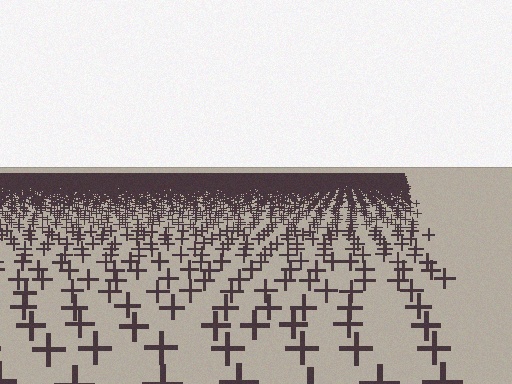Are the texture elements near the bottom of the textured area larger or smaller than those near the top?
Larger. Near the bottom, elements are closer to the viewer and appear at a bigger on-screen size.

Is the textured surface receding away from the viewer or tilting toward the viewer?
The surface is receding away from the viewer. Texture elements get smaller and denser toward the top.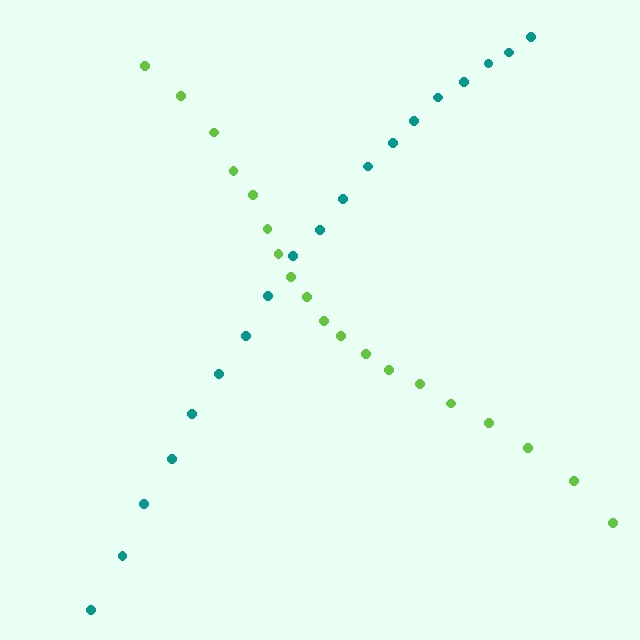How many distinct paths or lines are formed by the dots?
There are 2 distinct paths.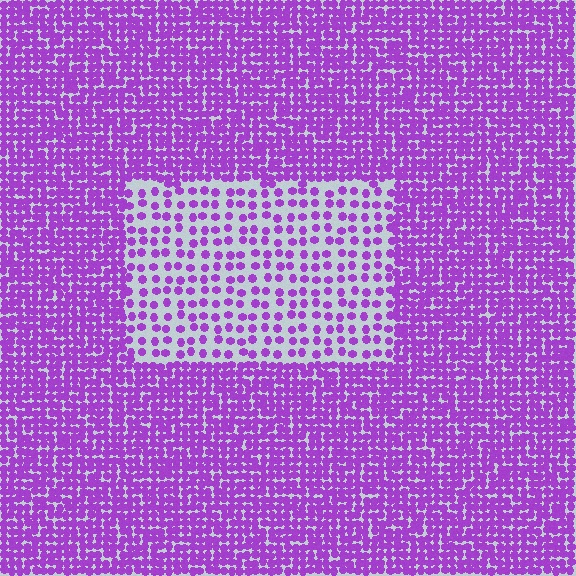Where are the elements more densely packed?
The elements are more densely packed outside the rectangle boundary.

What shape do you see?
I see a rectangle.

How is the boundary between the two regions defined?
The boundary is defined by a change in element density (approximately 2.5x ratio). All elements are the same color, size, and shape.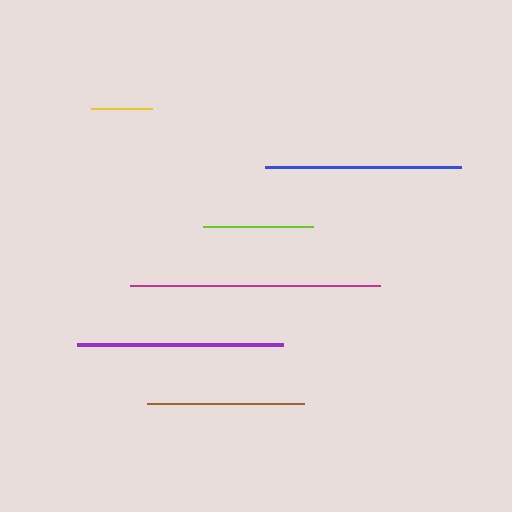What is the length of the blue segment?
The blue segment is approximately 196 pixels long.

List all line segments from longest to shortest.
From longest to shortest: magenta, purple, blue, brown, lime, yellow.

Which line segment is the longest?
The magenta line is the longest at approximately 250 pixels.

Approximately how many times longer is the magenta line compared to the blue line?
The magenta line is approximately 1.3 times the length of the blue line.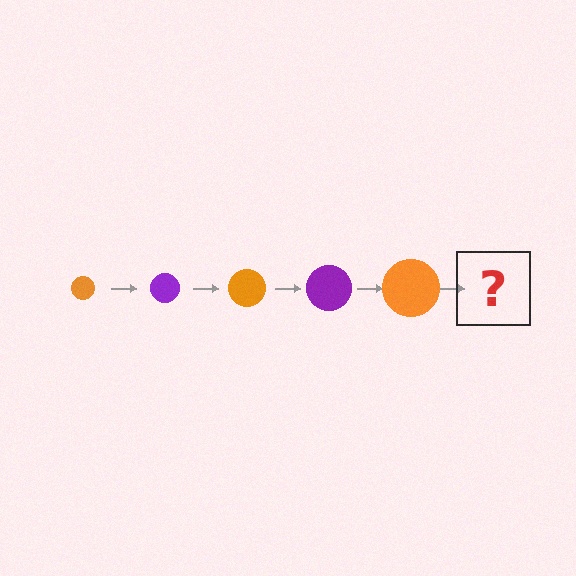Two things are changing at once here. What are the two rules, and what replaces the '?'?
The two rules are that the circle grows larger each step and the color cycles through orange and purple. The '?' should be a purple circle, larger than the previous one.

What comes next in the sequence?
The next element should be a purple circle, larger than the previous one.